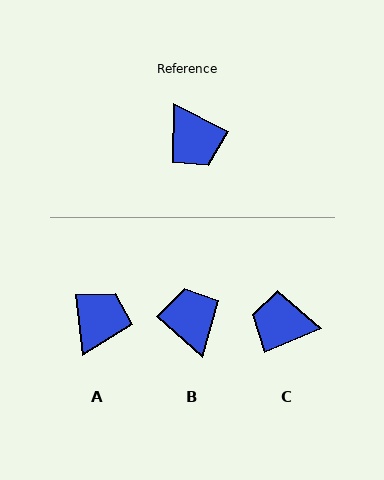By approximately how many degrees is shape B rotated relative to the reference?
Approximately 165 degrees counter-clockwise.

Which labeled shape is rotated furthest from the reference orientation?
B, about 165 degrees away.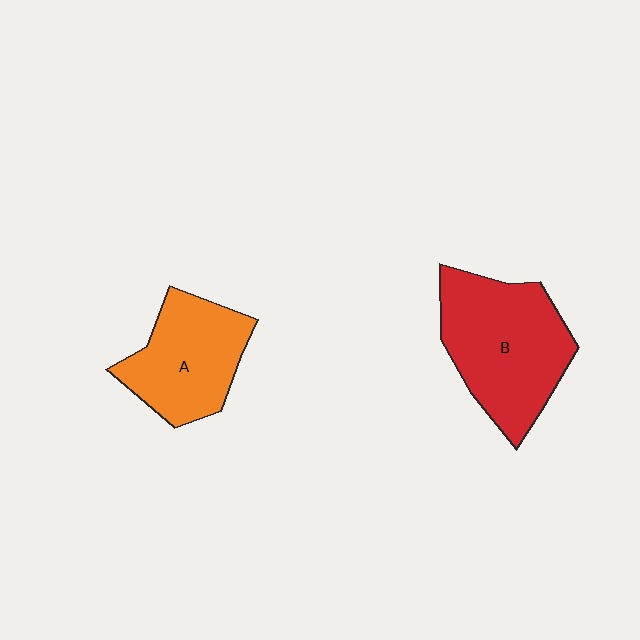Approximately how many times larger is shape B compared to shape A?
Approximately 1.3 times.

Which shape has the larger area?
Shape B (red).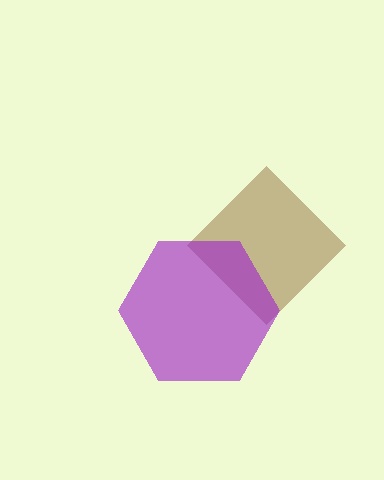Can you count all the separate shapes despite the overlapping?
Yes, there are 2 separate shapes.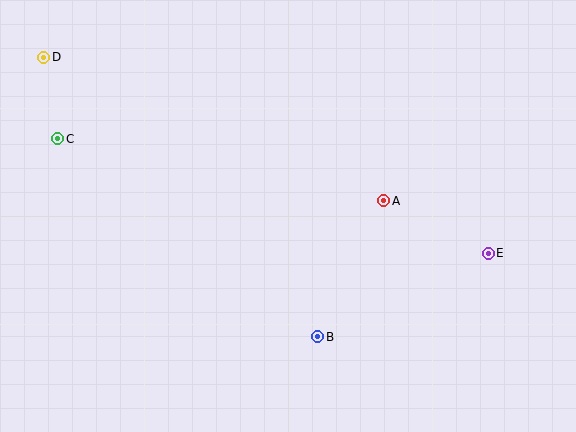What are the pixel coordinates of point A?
Point A is at (384, 201).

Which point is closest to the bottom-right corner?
Point E is closest to the bottom-right corner.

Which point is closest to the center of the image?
Point A at (384, 201) is closest to the center.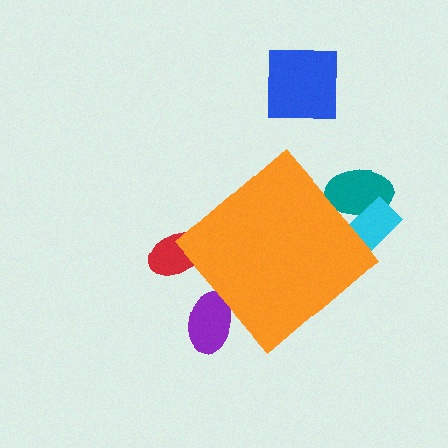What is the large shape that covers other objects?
An orange diamond.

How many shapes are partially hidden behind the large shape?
4 shapes are partially hidden.